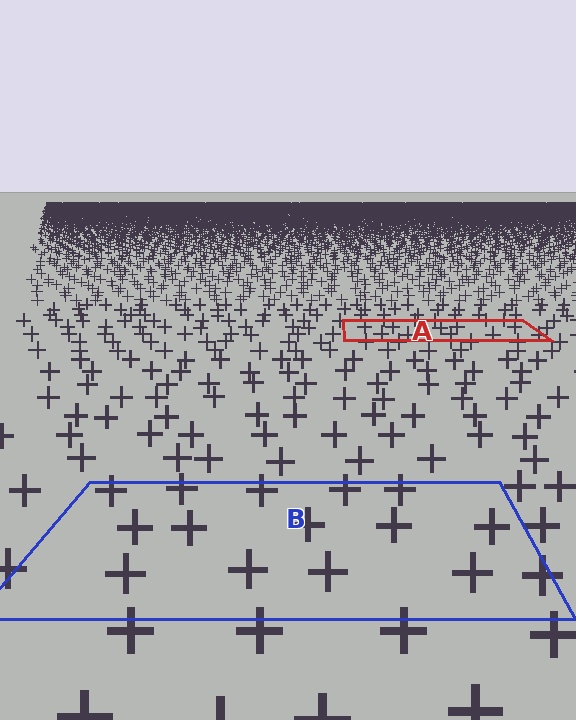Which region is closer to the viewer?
Region B is closer. The texture elements there are larger and more spread out.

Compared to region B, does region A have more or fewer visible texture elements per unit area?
Region A has more texture elements per unit area — they are packed more densely because it is farther away.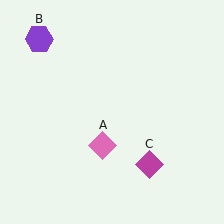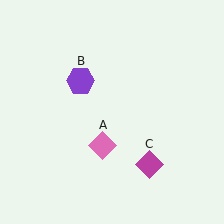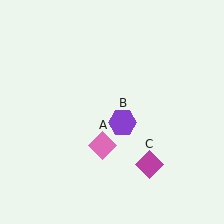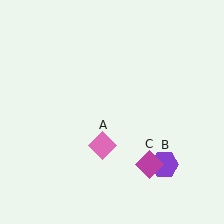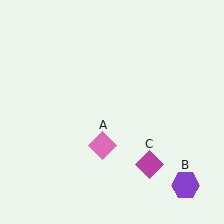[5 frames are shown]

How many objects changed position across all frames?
1 object changed position: purple hexagon (object B).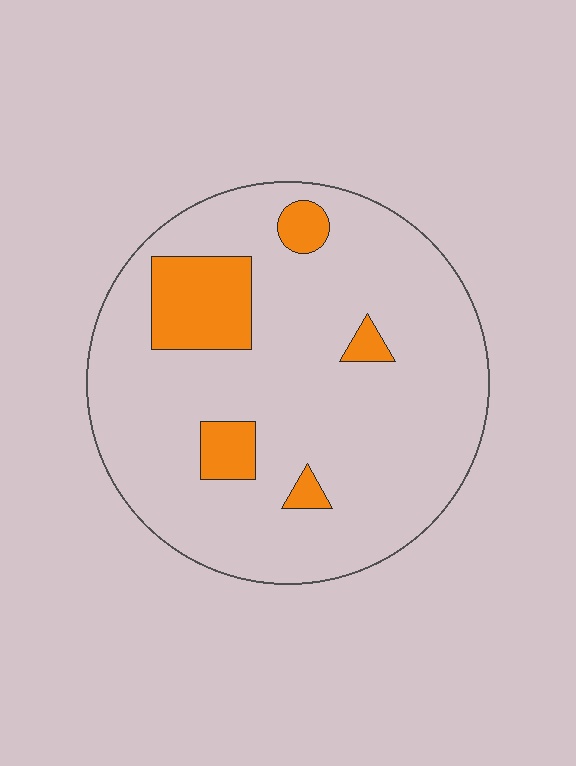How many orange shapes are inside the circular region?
5.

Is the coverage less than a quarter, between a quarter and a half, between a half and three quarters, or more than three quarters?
Less than a quarter.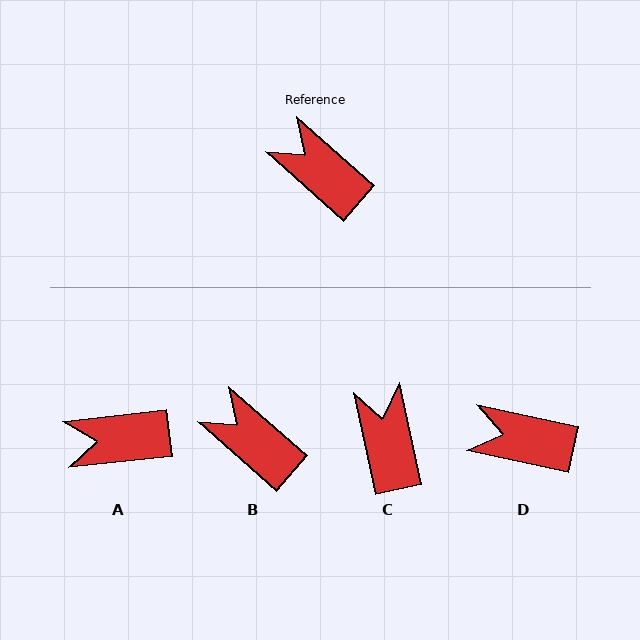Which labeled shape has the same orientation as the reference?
B.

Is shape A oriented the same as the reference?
No, it is off by about 48 degrees.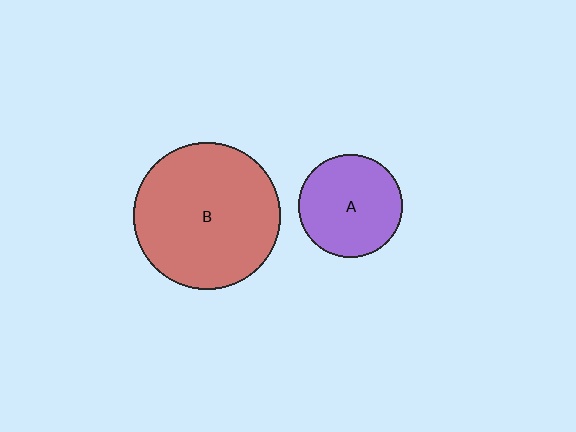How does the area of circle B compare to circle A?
Approximately 2.0 times.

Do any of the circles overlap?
No, none of the circles overlap.